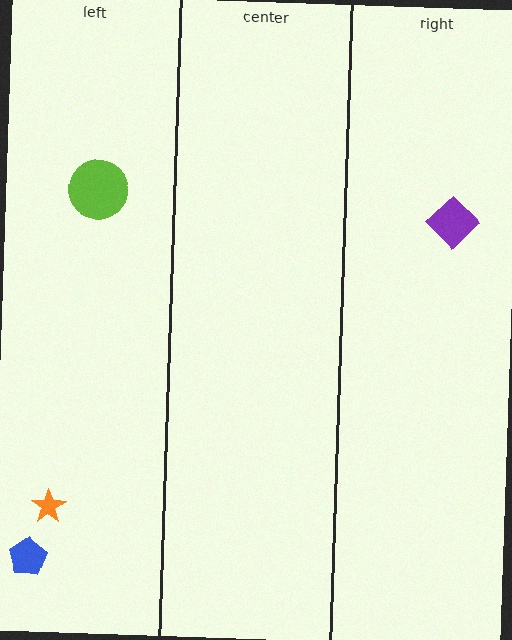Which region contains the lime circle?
The left region.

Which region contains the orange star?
The left region.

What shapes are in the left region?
The lime circle, the orange star, the blue pentagon.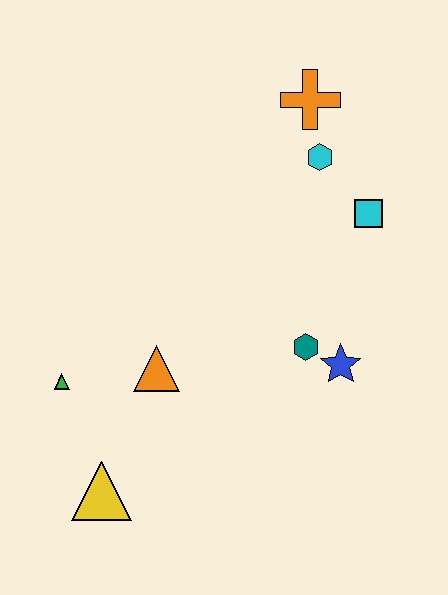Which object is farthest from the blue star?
The green triangle is farthest from the blue star.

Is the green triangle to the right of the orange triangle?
No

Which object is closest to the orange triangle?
The green triangle is closest to the orange triangle.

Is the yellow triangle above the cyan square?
No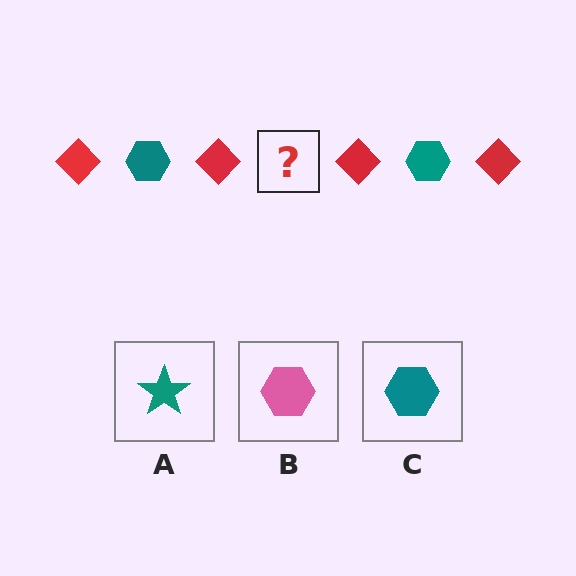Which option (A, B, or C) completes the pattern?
C.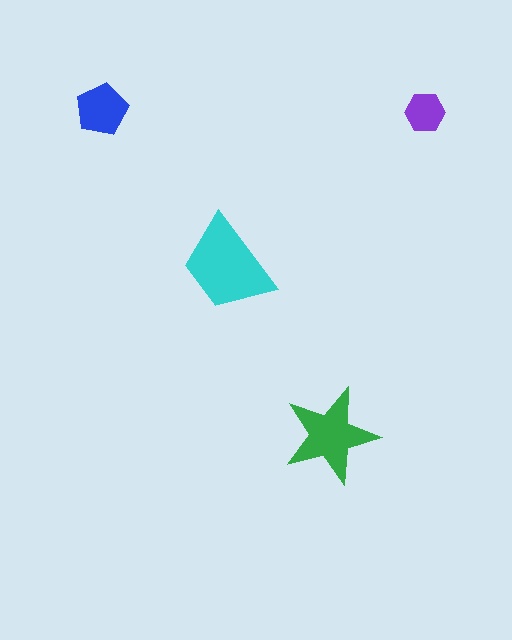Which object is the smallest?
The purple hexagon.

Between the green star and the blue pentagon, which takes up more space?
The green star.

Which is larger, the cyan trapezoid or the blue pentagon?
The cyan trapezoid.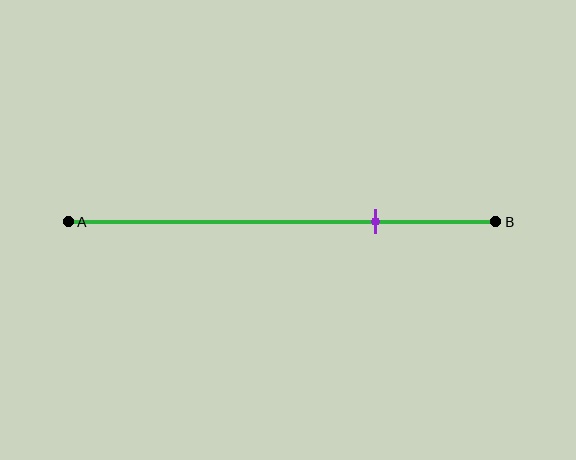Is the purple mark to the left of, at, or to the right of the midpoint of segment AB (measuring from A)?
The purple mark is to the right of the midpoint of segment AB.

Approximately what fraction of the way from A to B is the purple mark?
The purple mark is approximately 70% of the way from A to B.